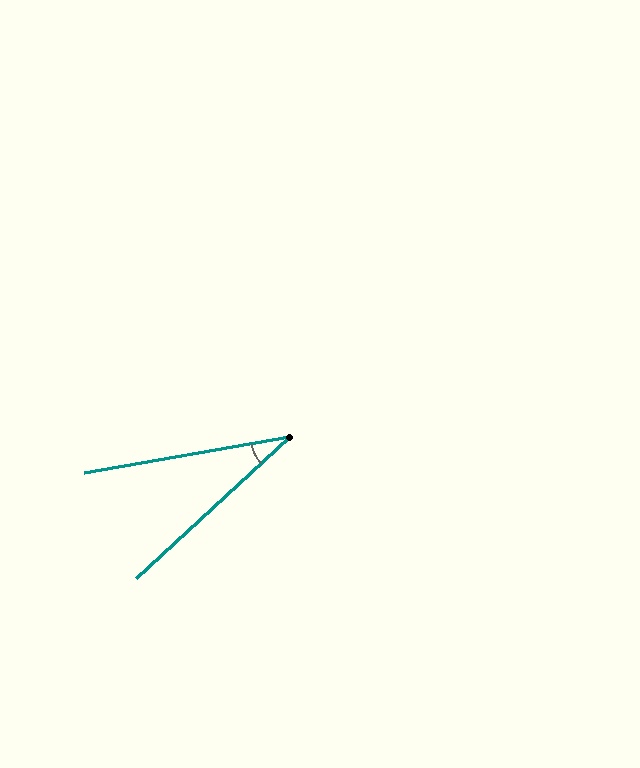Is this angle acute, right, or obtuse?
It is acute.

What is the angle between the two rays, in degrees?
Approximately 33 degrees.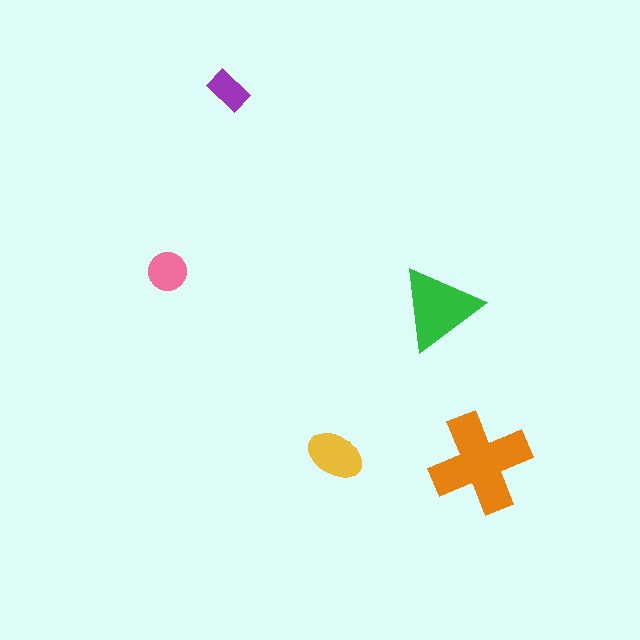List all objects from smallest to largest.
The purple rectangle, the pink circle, the yellow ellipse, the green triangle, the orange cross.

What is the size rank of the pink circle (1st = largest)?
4th.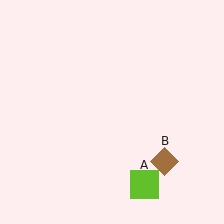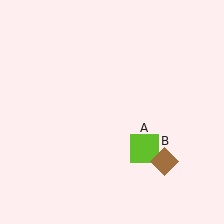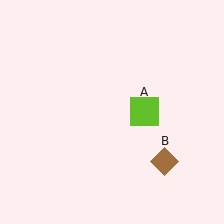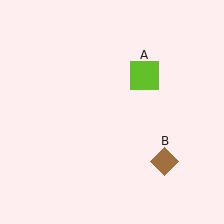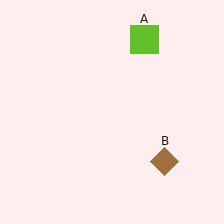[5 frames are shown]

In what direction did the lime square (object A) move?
The lime square (object A) moved up.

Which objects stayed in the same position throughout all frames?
Brown diamond (object B) remained stationary.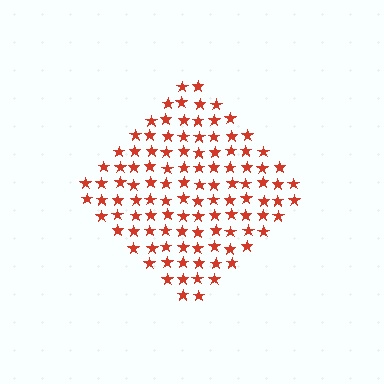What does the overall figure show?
The overall figure shows a diamond.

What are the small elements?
The small elements are stars.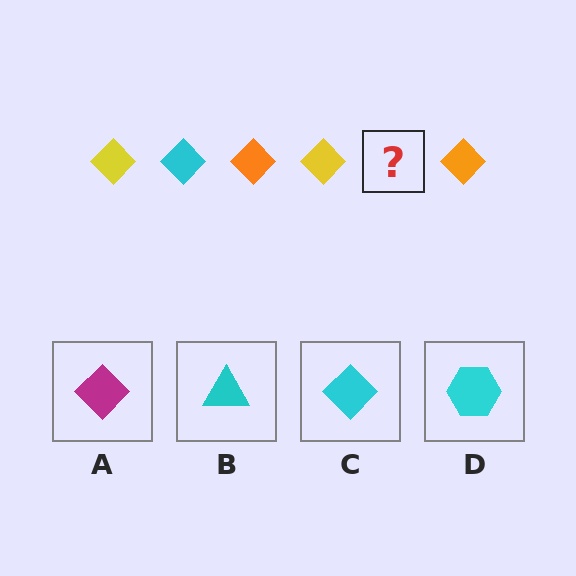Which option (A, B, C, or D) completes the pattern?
C.